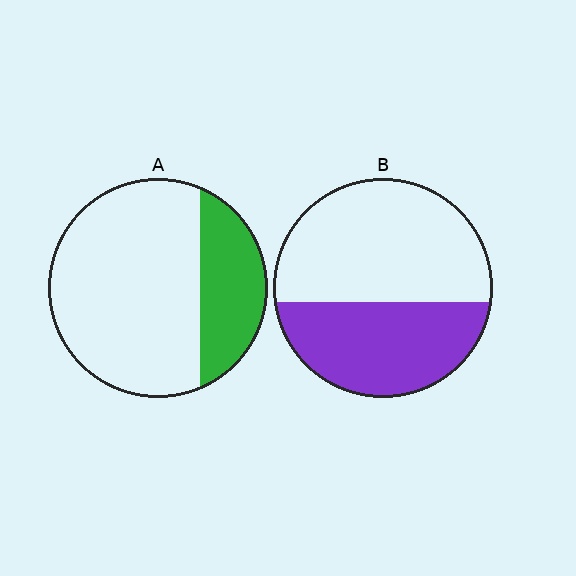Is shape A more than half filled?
No.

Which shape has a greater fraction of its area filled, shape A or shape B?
Shape B.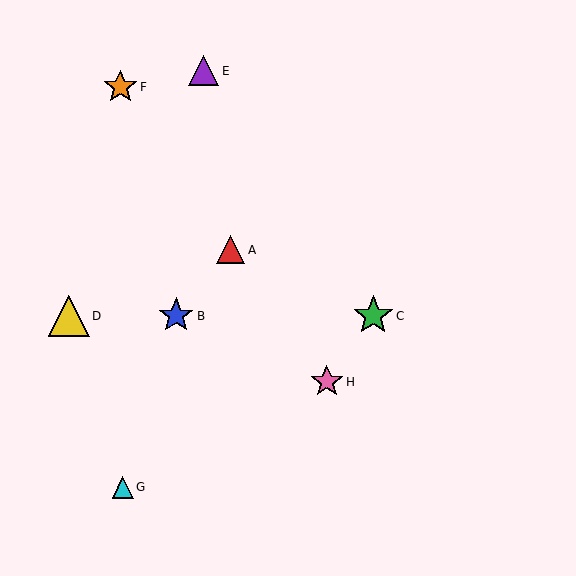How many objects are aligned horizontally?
3 objects (B, C, D) are aligned horizontally.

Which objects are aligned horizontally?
Objects B, C, D are aligned horizontally.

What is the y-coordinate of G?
Object G is at y≈487.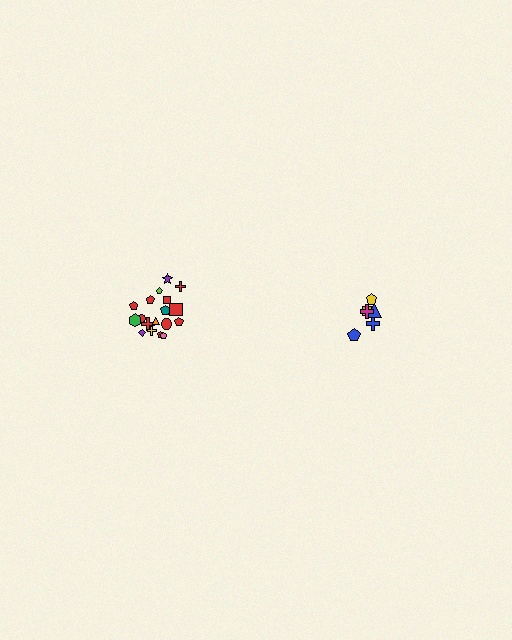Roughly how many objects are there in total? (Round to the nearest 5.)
Roughly 25 objects in total.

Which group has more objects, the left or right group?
The left group.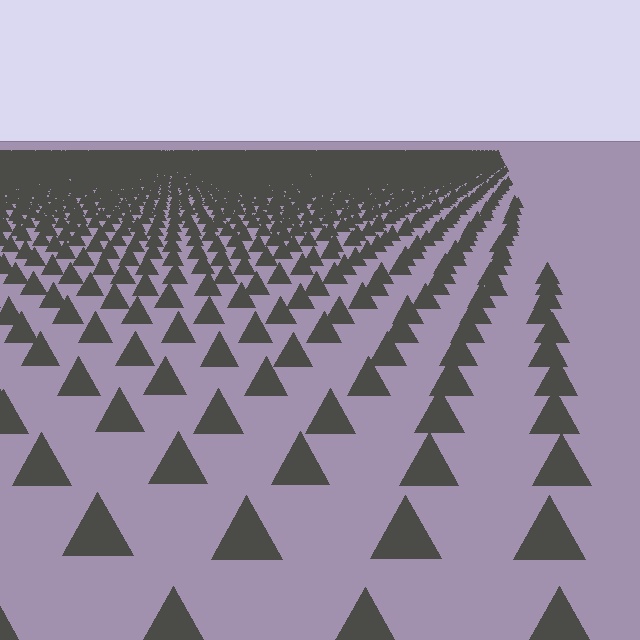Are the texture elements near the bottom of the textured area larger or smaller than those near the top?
Larger. Near the bottom, elements are closer to the viewer and appear at a bigger on-screen size.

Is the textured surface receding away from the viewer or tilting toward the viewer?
The surface is receding away from the viewer. Texture elements get smaller and denser toward the top.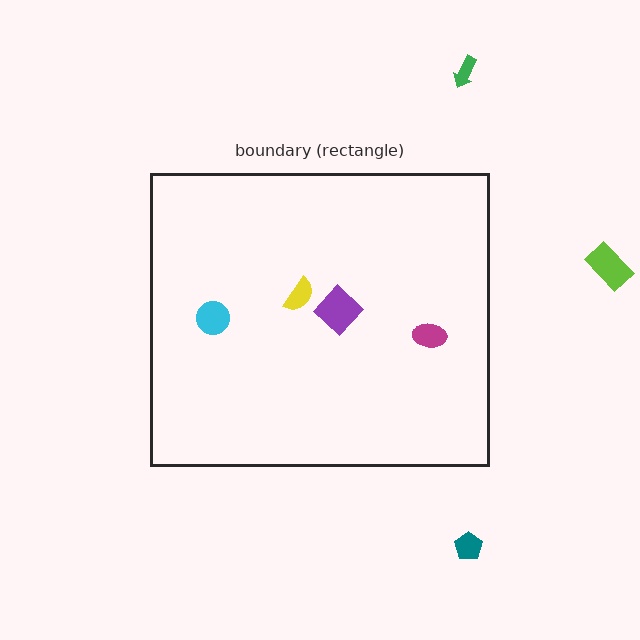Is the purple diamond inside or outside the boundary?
Inside.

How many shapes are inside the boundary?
4 inside, 3 outside.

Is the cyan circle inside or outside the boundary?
Inside.